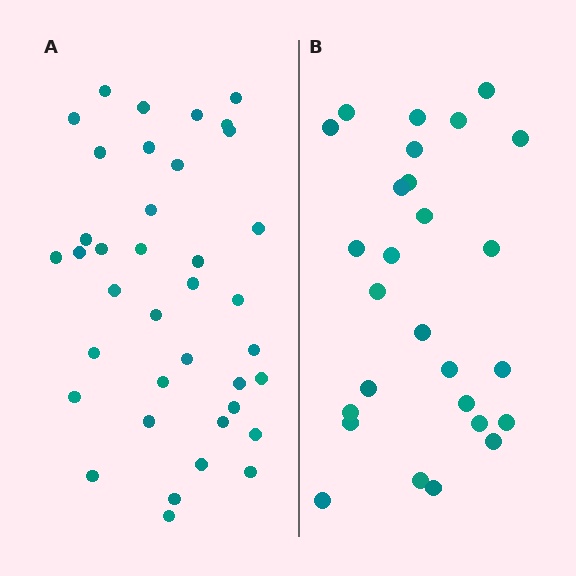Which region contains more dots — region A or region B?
Region A (the left region) has more dots.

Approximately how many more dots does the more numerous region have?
Region A has roughly 12 or so more dots than region B.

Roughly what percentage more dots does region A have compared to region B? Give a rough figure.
About 40% more.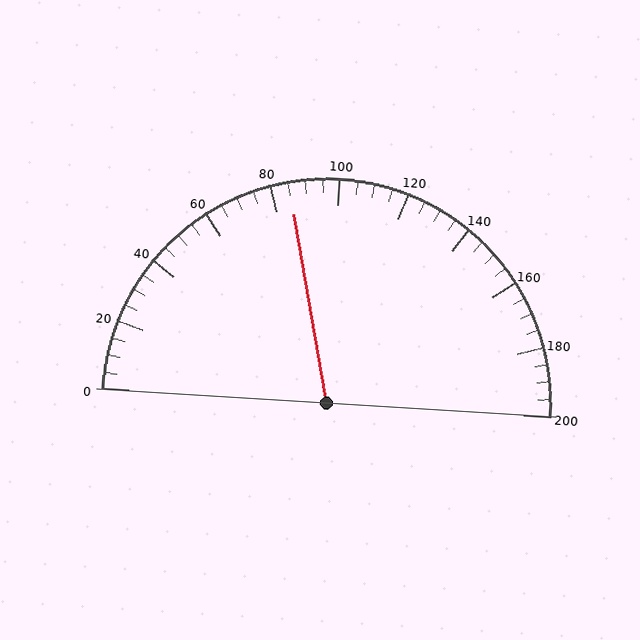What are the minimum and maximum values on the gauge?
The gauge ranges from 0 to 200.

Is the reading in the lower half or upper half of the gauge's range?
The reading is in the lower half of the range (0 to 200).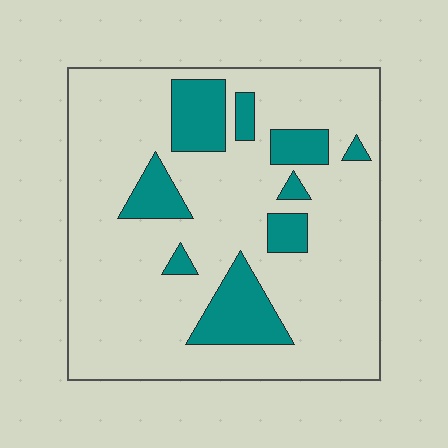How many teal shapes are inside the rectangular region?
9.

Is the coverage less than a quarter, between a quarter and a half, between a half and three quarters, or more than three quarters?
Less than a quarter.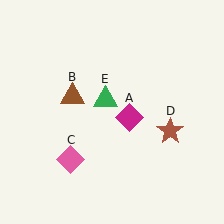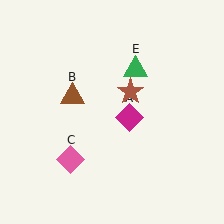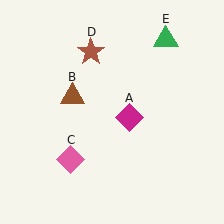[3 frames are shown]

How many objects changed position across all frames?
2 objects changed position: brown star (object D), green triangle (object E).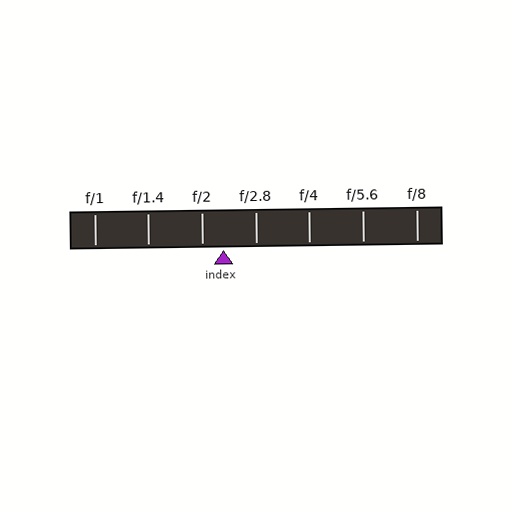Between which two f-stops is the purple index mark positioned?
The index mark is between f/2 and f/2.8.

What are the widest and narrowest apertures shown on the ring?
The widest aperture shown is f/1 and the narrowest is f/8.